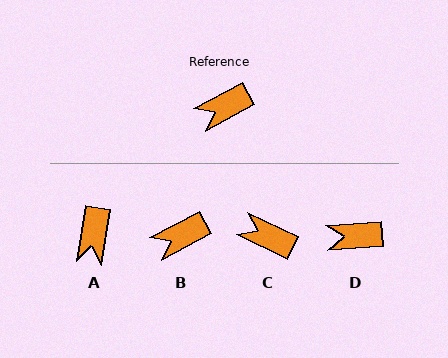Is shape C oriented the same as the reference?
No, it is off by about 54 degrees.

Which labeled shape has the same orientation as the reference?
B.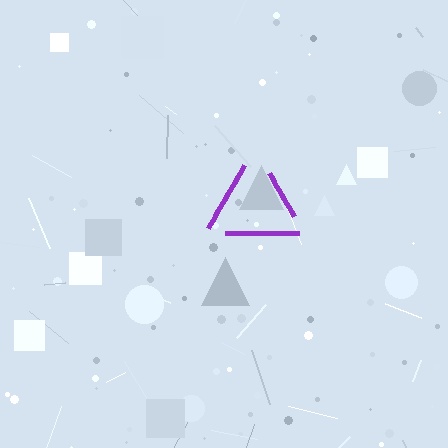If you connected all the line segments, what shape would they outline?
They would outline a triangle.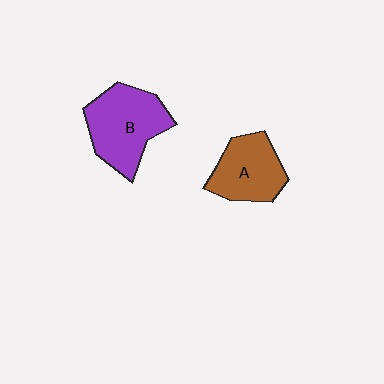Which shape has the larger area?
Shape B (purple).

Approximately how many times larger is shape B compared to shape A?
Approximately 1.3 times.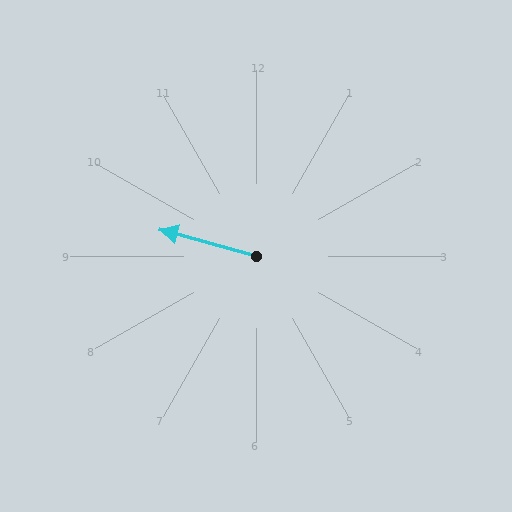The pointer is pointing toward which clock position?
Roughly 10 o'clock.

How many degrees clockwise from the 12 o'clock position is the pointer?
Approximately 285 degrees.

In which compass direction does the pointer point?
West.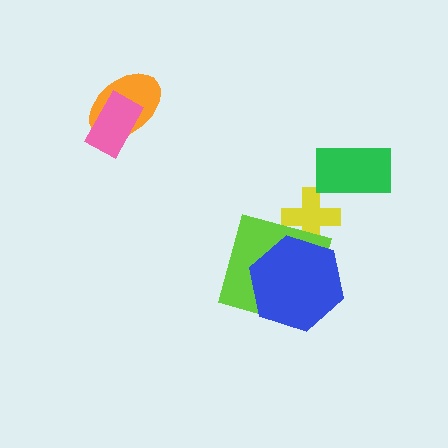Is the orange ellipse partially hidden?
Yes, it is partially covered by another shape.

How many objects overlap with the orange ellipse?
1 object overlaps with the orange ellipse.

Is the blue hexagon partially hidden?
No, no other shape covers it.